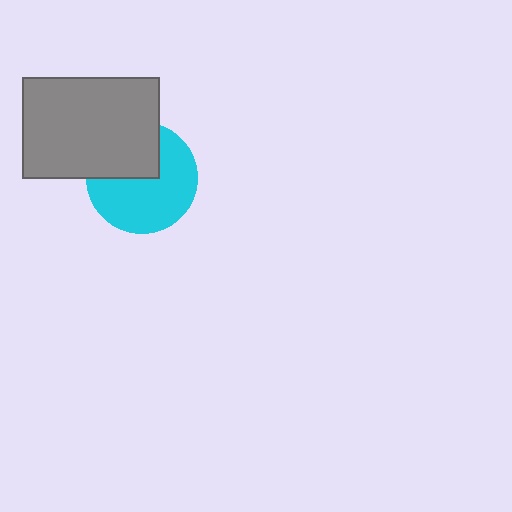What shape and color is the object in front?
The object in front is a gray rectangle.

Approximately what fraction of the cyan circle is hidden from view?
Roughly 36% of the cyan circle is hidden behind the gray rectangle.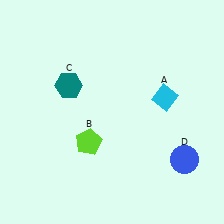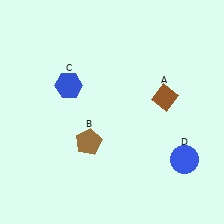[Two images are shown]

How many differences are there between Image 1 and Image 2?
There are 3 differences between the two images.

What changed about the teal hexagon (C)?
In Image 1, C is teal. In Image 2, it changed to blue.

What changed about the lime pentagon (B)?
In Image 1, B is lime. In Image 2, it changed to brown.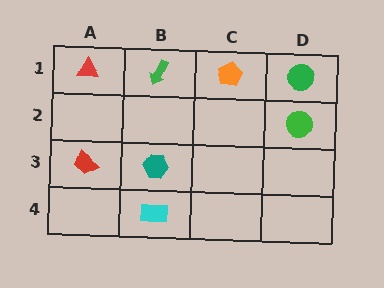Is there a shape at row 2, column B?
No, that cell is empty.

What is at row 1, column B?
A green arrow.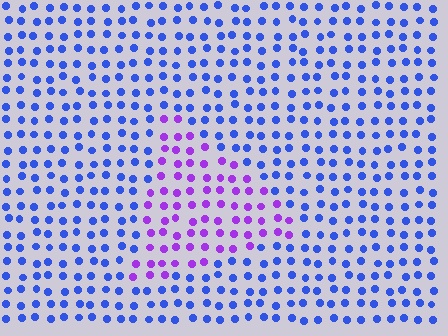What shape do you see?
I see a triangle.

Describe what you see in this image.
The image is filled with small blue elements in a uniform arrangement. A triangle-shaped region is visible where the elements are tinted to a slightly different hue, forming a subtle color boundary.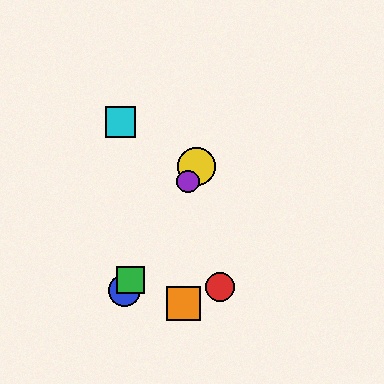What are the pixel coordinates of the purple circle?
The purple circle is at (188, 181).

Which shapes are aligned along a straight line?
The blue circle, the green square, the yellow circle, the purple circle are aligned along a straight line.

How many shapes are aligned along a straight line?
4 shapes (the blue circle, the green square, the yellow circle, the purple circle) are aligned along a straight line.